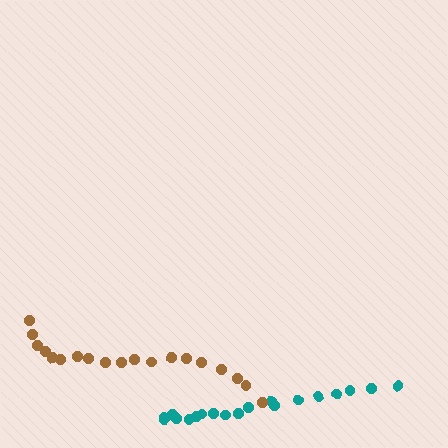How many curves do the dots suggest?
There are 2 distinct paths.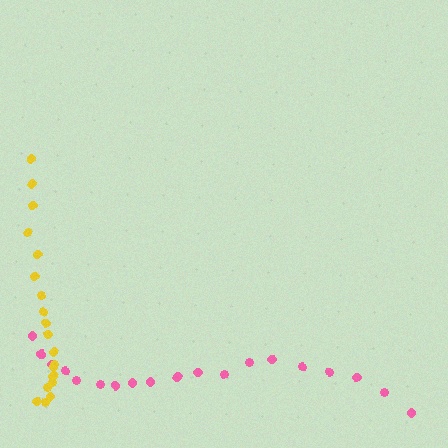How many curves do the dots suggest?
There are 2 distinct paths.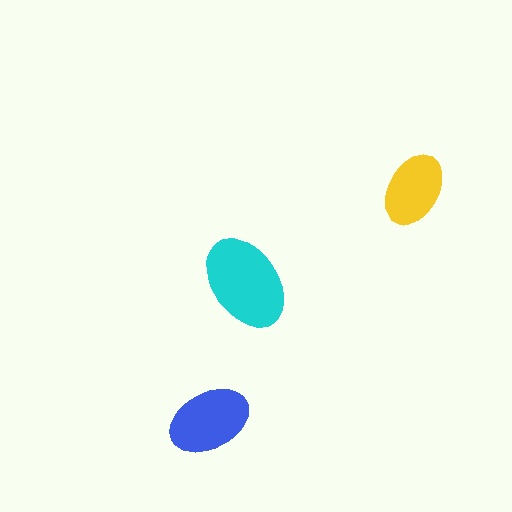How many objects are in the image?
There are 3 objects in the image.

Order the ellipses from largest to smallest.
the cyan one, the blue one, the yellow one.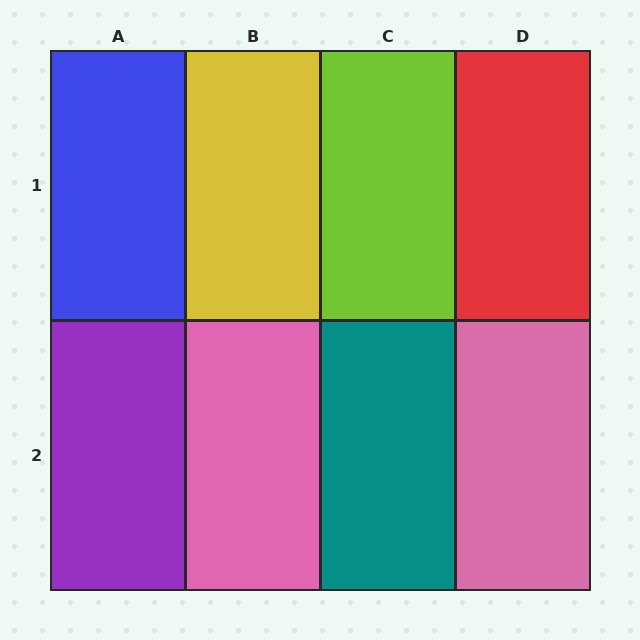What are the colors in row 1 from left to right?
Blue, yellow, lime, red.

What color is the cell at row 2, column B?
Pink.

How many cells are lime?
1 cell is lime.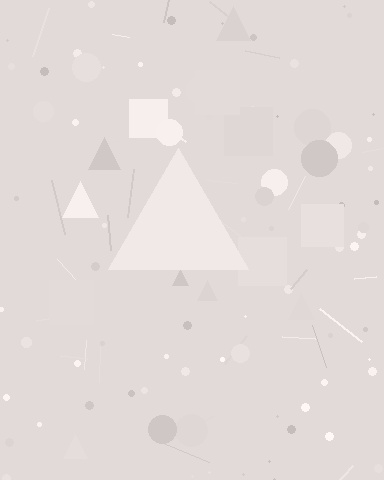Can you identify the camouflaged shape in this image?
The camouflaged shape is a triangle.